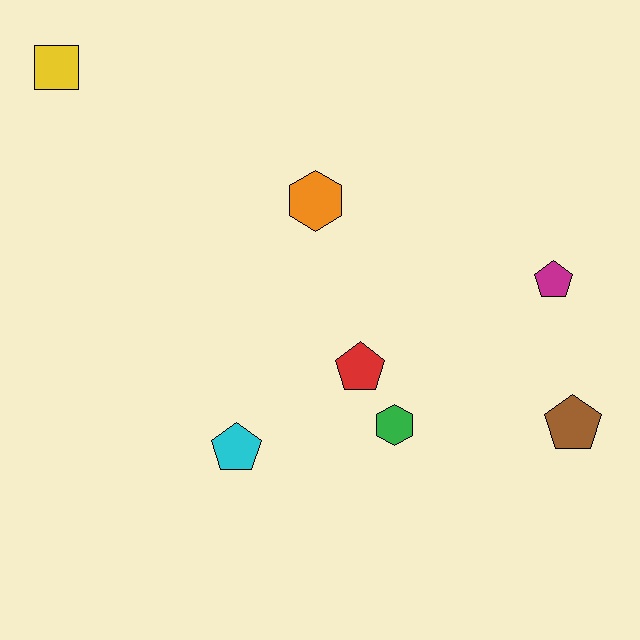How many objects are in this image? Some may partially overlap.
There are 7 objects.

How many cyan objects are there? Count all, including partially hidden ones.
There is 1 cyan object.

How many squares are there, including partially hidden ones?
There is 1 square.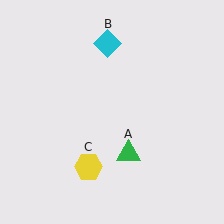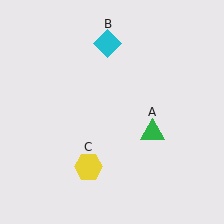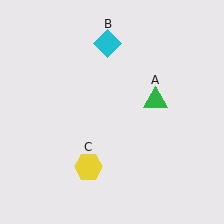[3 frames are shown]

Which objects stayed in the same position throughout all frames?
Cyan diamond (object B) and yellow hexagon (object C) remained stationary.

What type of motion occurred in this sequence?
The green triangle (object A) rotated counterclockwise around the center of the scene.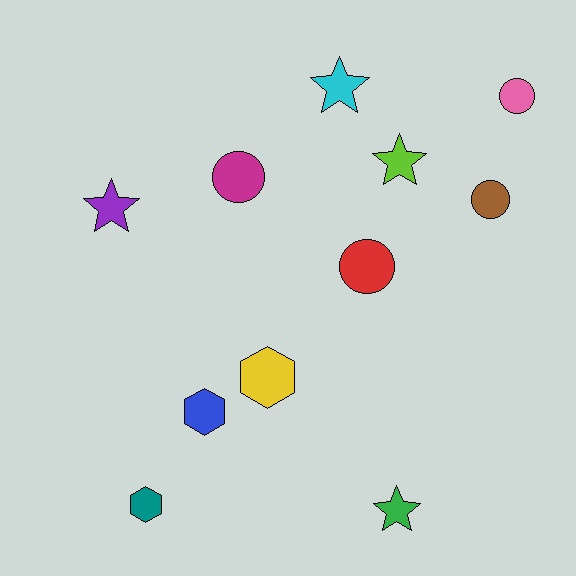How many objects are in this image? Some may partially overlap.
There are 11 objects.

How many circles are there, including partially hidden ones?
There are 4 circles.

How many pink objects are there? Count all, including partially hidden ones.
There is 1 pink object.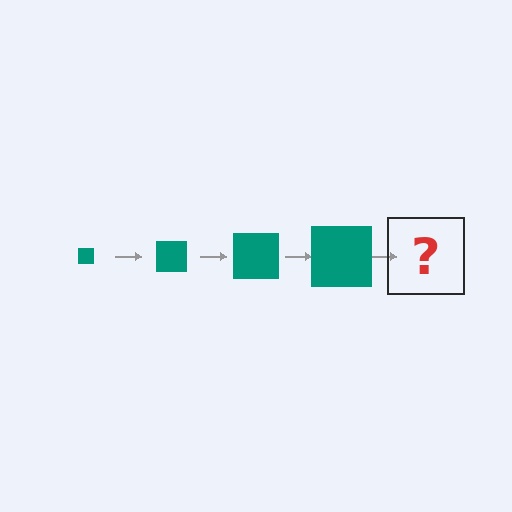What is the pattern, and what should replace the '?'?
The pattern is that the square gets progressively larger each step. The '?' should be a teal square, larger than the previous one.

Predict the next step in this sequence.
The next step is a teal square, larger than the previous one.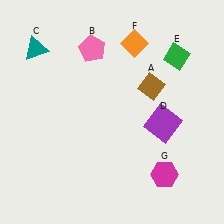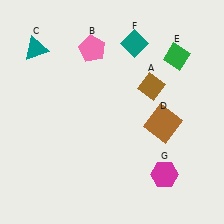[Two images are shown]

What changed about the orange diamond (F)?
In Image 1, F is orange. In Image 2, it changed to teal.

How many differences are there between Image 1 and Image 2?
There are 2 differences between the two images.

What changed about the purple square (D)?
In Image 1, D is purple. In Image 2, it changed to brown.